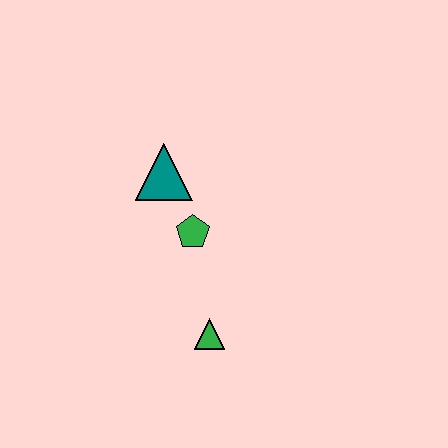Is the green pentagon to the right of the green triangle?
No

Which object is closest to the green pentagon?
The teal triangle is closest to the green pentagon.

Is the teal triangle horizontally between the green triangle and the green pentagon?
No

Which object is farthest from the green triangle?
The teal triangle is farthest from the green triangle.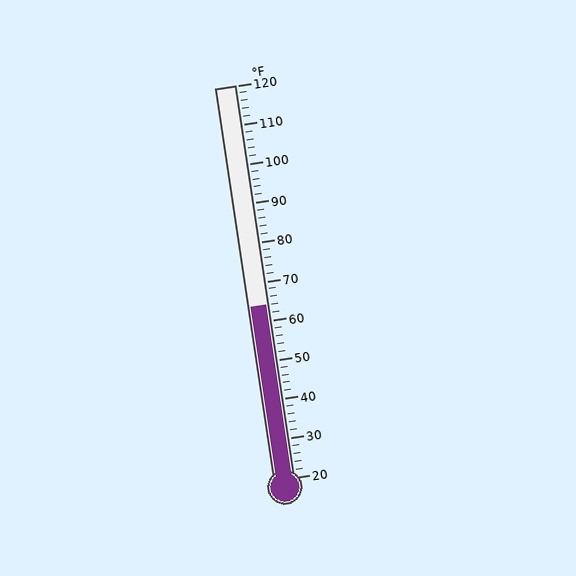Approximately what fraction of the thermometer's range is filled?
The thermometer is filled to approximately 45% of its range.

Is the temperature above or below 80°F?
The temperature is below 80°F.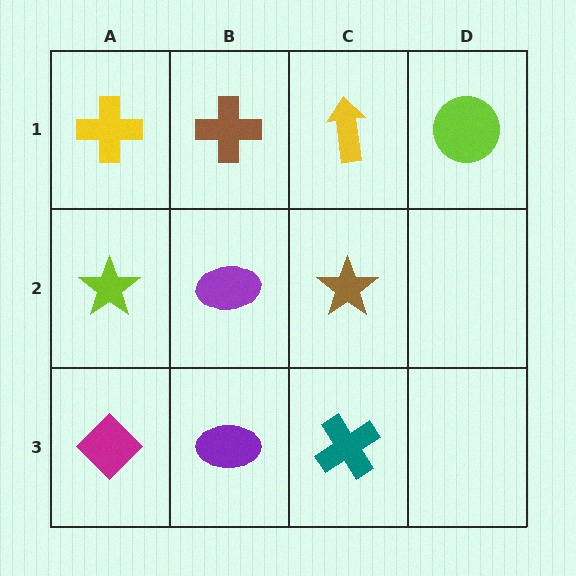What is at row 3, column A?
A magenta diamond.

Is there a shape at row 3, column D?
No, that cell is empty.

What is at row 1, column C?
A yellow arrow.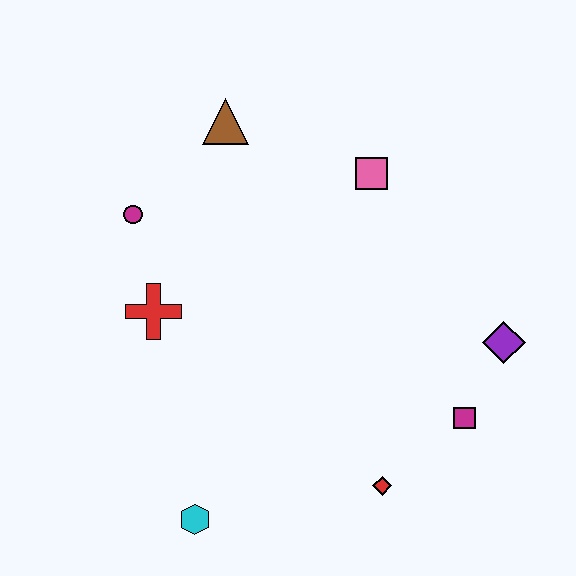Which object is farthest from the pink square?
The cyan hexagon is farthest from the pink square.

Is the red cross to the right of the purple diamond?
No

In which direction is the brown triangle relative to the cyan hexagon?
The brown triangle is above the cyan hexagon.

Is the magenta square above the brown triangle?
No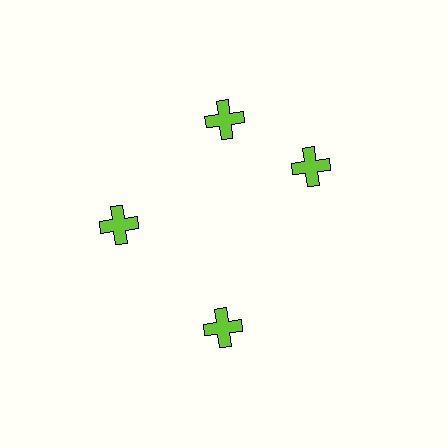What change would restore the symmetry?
The symmetry would be restored by rotating it back into even spacing with its neighbors so that all 4 crosses sit at equal angles and equal distance from the center.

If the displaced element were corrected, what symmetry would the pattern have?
It would have 4-fold rotational symmetry — the pattern would map onto itself every 90 degrees.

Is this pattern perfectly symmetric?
No. The 4 lime crosses are arranged in a ring, but one element near the 3 o'clock position is rotated out of alignment along the ring, breaking the 4-fold rotational symmetry.